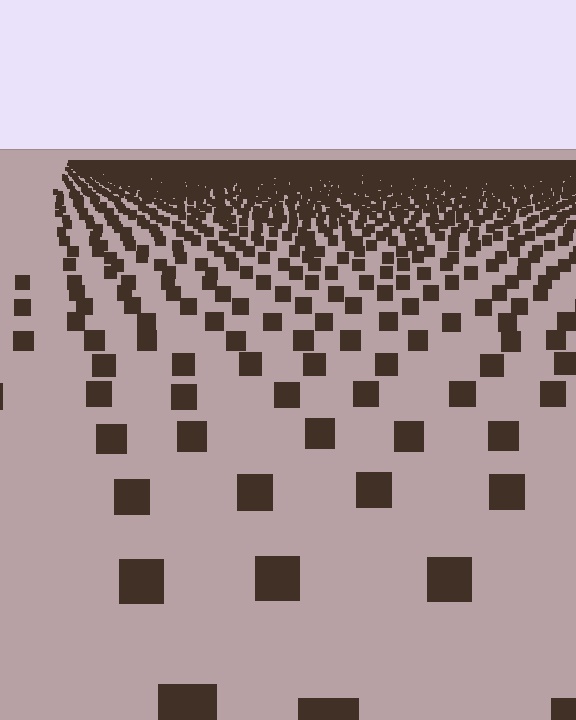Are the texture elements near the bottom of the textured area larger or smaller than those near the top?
Larger. Near the bottom, elements are closer to the viewer and appear at a bigger on-screen size.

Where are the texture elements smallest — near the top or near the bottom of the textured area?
Near the top.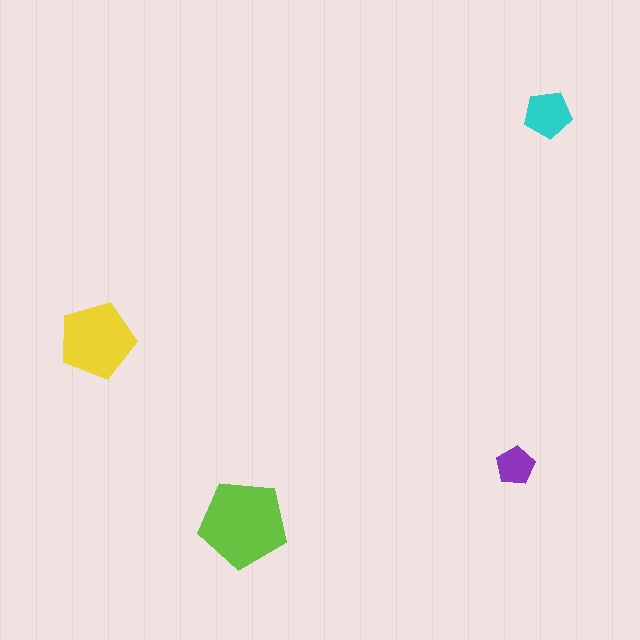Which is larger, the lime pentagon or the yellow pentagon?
The lime one.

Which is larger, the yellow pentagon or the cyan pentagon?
The yellow one.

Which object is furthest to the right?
The cyan pentagon is rightmost.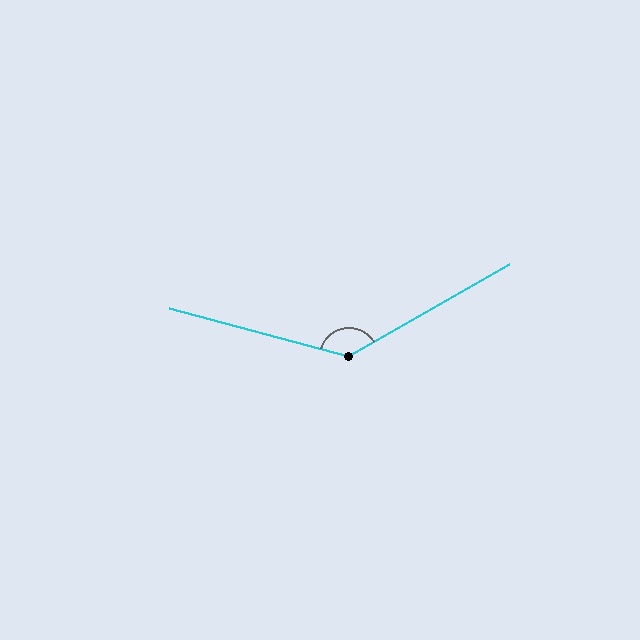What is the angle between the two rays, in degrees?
Approximately 135 degrees.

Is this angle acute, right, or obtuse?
It is obtuse.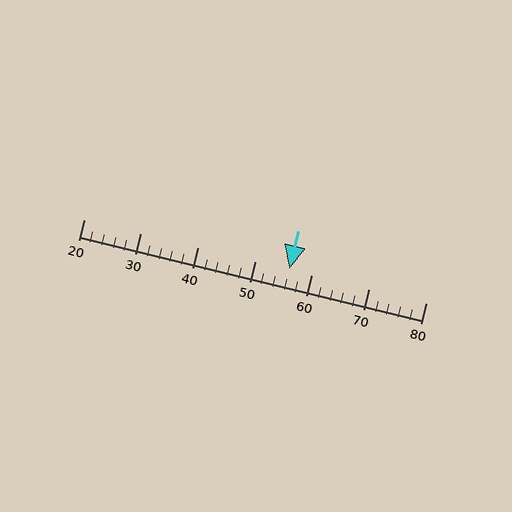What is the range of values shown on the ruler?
The ruler shows values from 20 to 80.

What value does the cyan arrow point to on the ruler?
The cyan arrow points to approximately 56.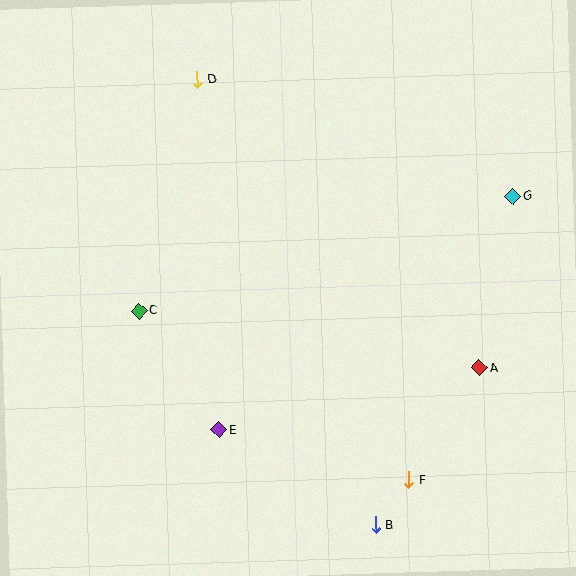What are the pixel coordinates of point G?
Point G is at (513, 196).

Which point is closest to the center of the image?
Point C at (139, 311) is closest to the center.